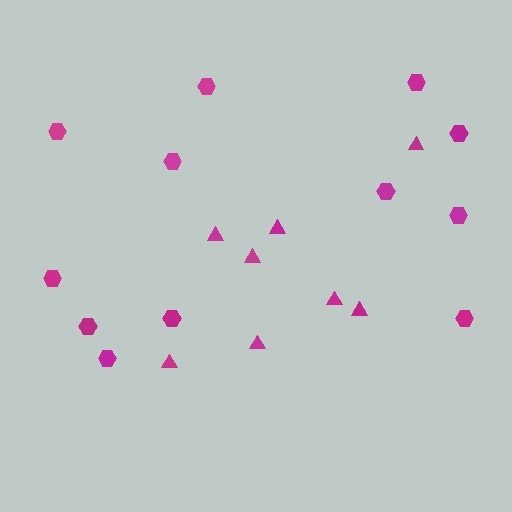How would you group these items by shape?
There are 2 groups: one group of hexagons (12) and one group of triangles (8).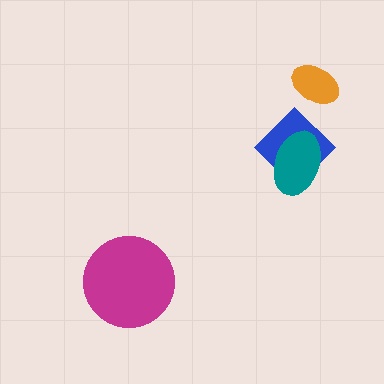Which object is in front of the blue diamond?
The teal ellipse is in front of the blue diamond.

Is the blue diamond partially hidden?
Yes, it is partially covered by another shape.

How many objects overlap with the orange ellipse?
0 objects overlap with the orange ellipse.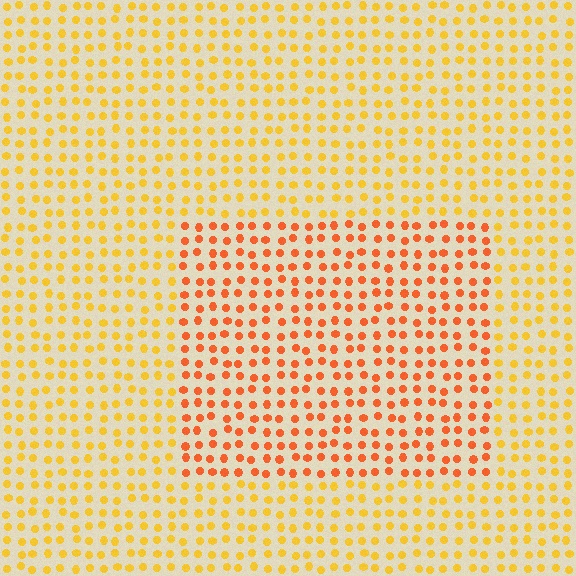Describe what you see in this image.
The image is filled with small yellow elements in a uniform arrangement. A rectangle-shaped region is visible where the elements are tinted to a slightly different hue, forming a subtle color boundary.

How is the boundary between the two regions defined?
The boundary is defined purely by a slight shift in hue (about 31 degrees). Spacing, size, and orientation are identical on both sides.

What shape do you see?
I see a rectangle.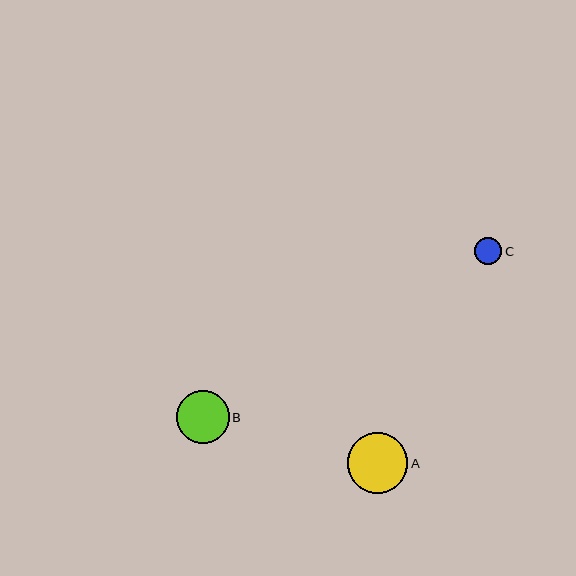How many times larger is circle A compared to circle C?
Circle A is approximately 2.2 times the size of circle C.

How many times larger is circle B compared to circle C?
Circle B is approximately 1.9 times the size of circle C.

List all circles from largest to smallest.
From largest to smallest: A, B, C.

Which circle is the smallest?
Circle C is the smallest with a size of approximately 27 pixels.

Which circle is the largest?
Circle A is the largest with a size of approximately 61 pixels.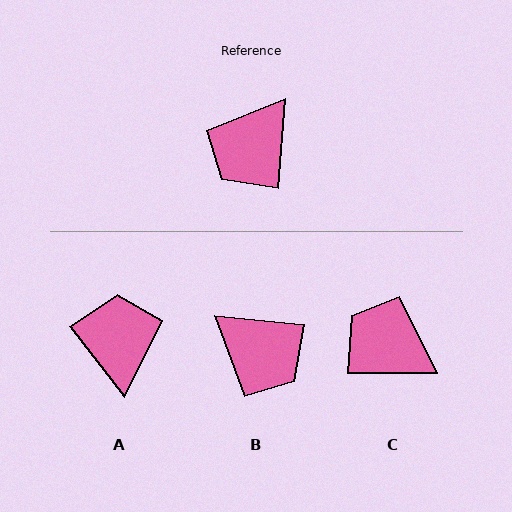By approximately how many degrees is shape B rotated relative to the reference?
Approximately 89 degrees counter-clockwise.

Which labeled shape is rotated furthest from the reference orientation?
A, about 138 degrees away.